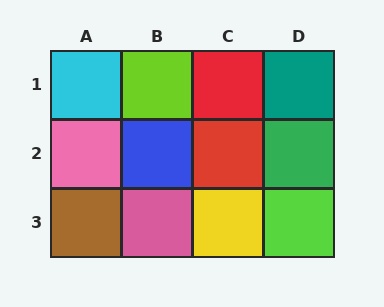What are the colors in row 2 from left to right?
Pink, blue, red, green.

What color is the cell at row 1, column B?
Lime.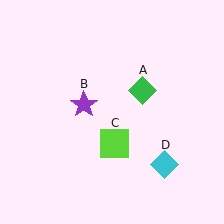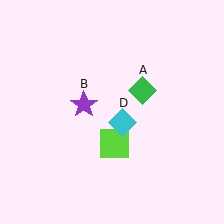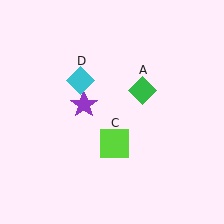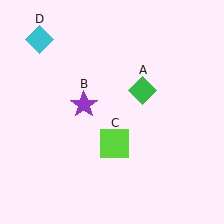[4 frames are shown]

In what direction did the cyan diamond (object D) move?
The cyan diamond (object D) moved up and to the left.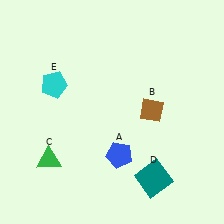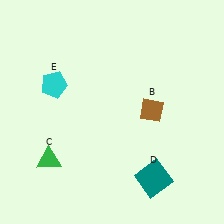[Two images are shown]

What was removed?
The blue pentagon (A) was removed in Image 2.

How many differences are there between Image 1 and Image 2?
There is 1 difference between the two images.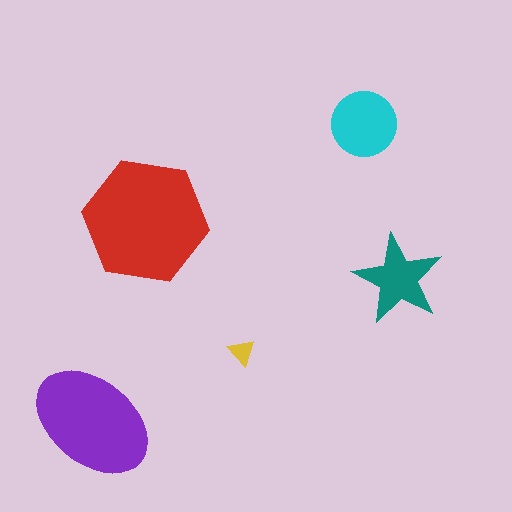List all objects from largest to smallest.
The red hexagon, the purple ellipse, the cyan circle, the teal star, the yellow triangle.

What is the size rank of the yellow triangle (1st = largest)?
5th.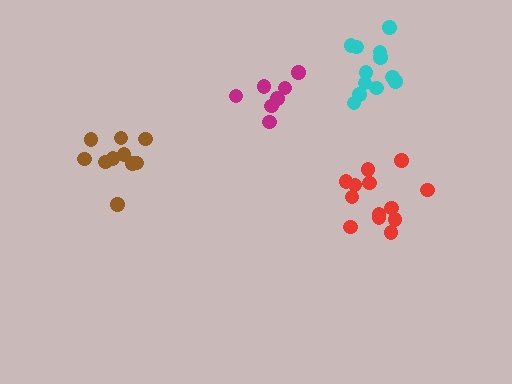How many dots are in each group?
Group 1: 12 dots, Group 2: 10 dots, Group 3: 13 dots, Group 4: 7 dots (42 total).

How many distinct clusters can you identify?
There are 4 distinct clusters.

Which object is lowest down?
The red cluster is bottommost.